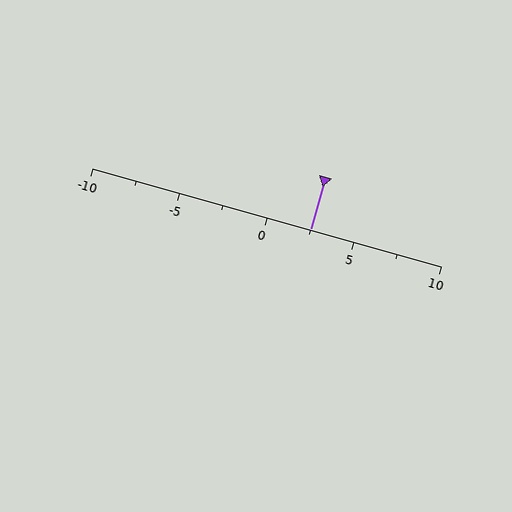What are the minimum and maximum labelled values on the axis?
The axis runs from -10 to 10.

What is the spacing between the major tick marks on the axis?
The major ticks are spaced 5 apart.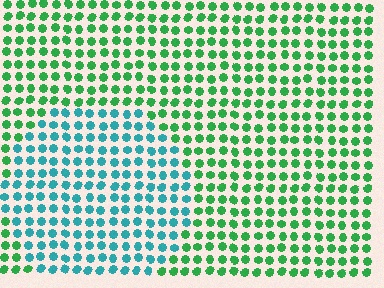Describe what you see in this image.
The image is filled with small green elements in a uniform arrangement. A circle-shaped region is visible where the elements are tinted to a slightly different hue, forming a subtle color boundary.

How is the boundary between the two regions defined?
The boundary is defined purely by a slight shift in hue (about 49 degrees). Spacing, size, and orientation are identical on both sides.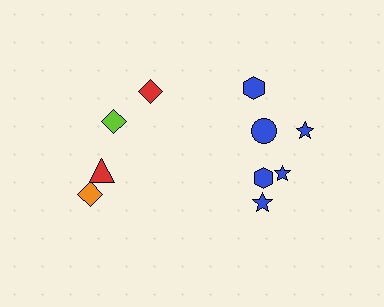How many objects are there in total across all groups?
There are 10 objects.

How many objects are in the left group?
There are 4 objects.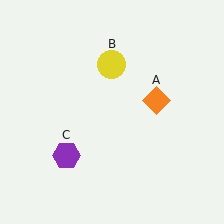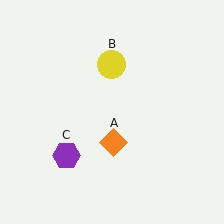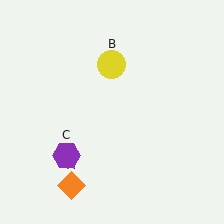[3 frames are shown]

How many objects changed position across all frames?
1 object changed position: orange diamond (object A).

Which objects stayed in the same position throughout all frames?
Yellow circle (object B) and purple hexagon (object C) remained stationary.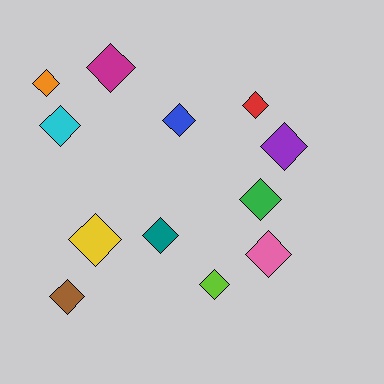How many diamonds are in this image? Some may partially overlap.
There are 12 diamonds.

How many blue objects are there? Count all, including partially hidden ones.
There is 1 blue object.